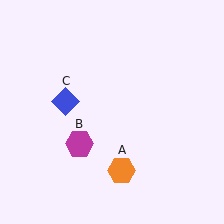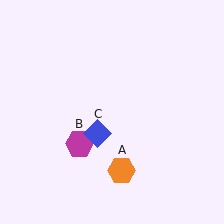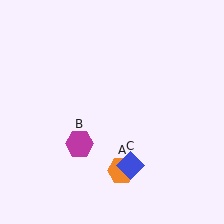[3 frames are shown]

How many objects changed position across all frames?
1 object changed position: blue diamond (object C).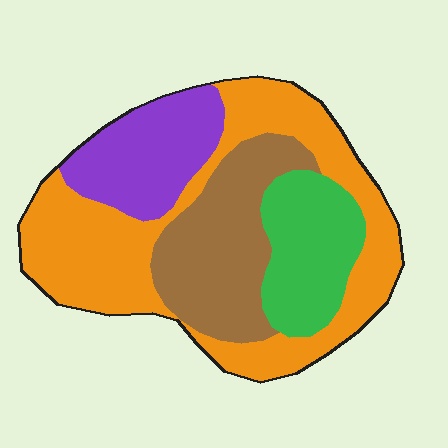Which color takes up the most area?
Orange, at roughly 45%.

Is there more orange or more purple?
Orange.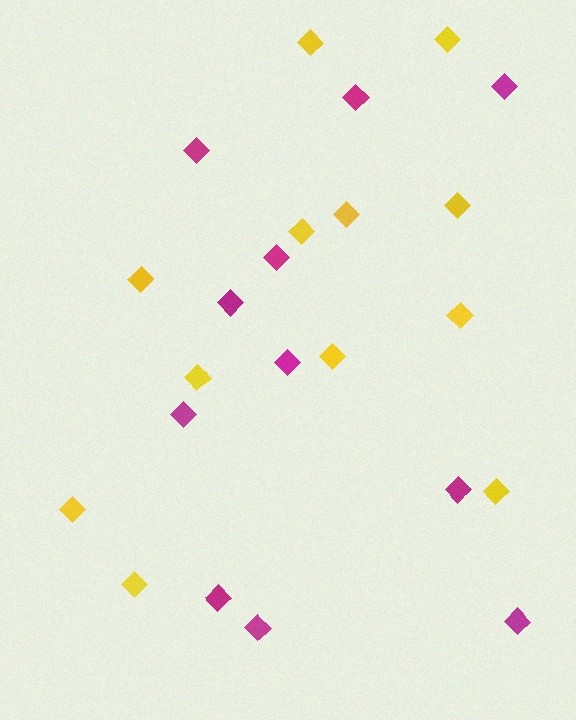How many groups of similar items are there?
There are 2 groups: one group of magenta diamonds (11) and one group of yellow diamonds (12).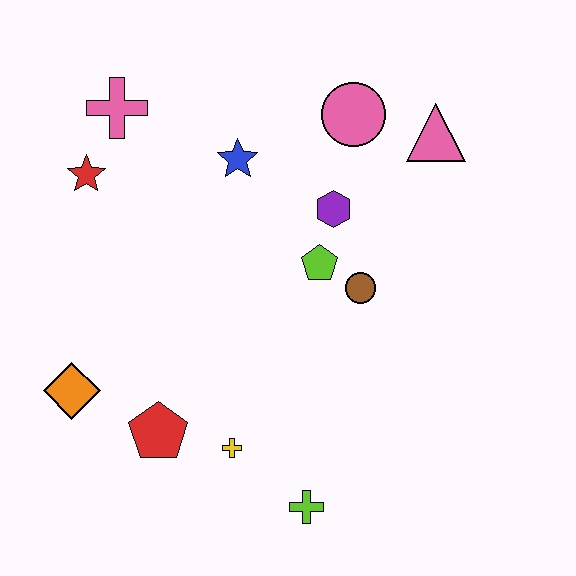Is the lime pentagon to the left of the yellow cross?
No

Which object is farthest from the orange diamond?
The pink triangle is farthest from the orange diamond.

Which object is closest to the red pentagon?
The yellow cross is closest to the red pentagon.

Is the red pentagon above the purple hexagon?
No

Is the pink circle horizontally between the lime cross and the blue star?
No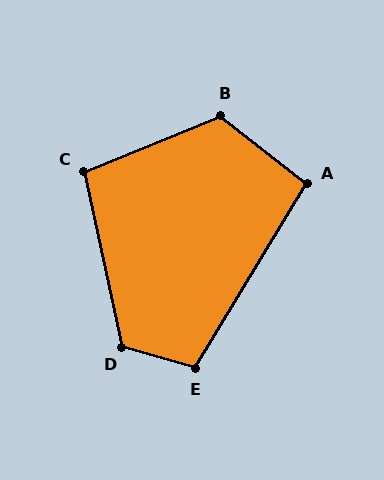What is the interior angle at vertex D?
Approximately 118 degrees (obtuse).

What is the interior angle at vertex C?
Approximately 100 degrees (obtuse).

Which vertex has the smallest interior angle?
A, at approximately 97 degrees.